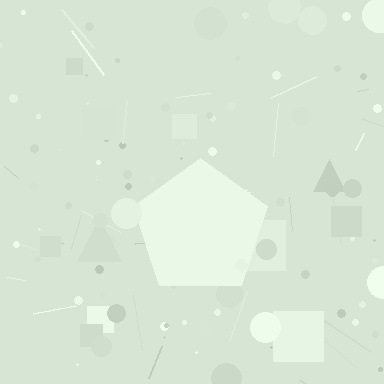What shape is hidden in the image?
A pentagon is hidden in the image.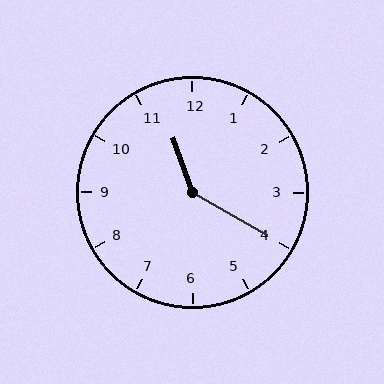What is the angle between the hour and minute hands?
Approximately 140 degrees.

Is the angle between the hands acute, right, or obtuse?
It is obtuse.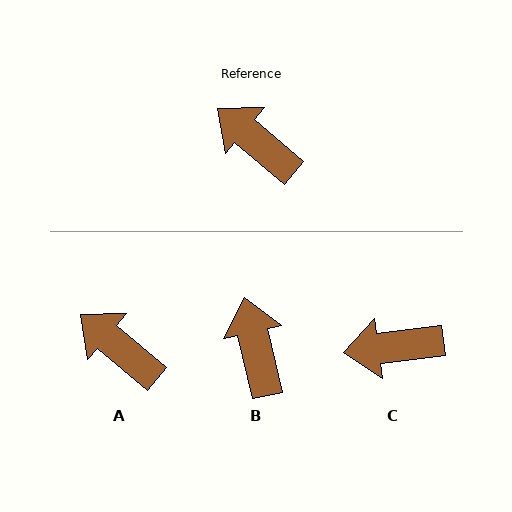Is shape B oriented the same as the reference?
No, it is off by about 36 degrees.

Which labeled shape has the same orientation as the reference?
A.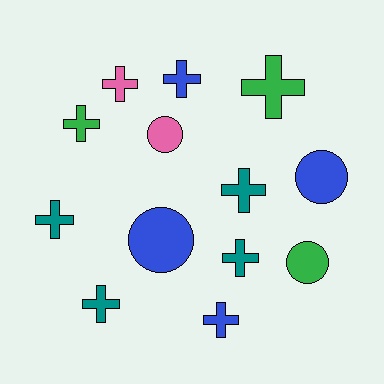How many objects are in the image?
There are 13 objects.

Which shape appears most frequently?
Cross, with 9 objects.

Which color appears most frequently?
Teal, with 4 objects.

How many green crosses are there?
There are 2 green crosses.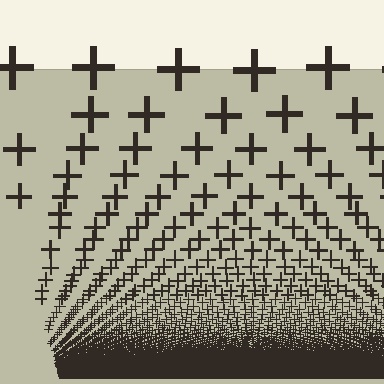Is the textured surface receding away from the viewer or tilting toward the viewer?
The surface appears to tilt toward the viewer. Texture elements get larger and sparser toward the top.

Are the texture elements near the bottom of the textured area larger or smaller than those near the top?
Smaller. The gradient is inverted — elements near the bottom are smaller and denser.